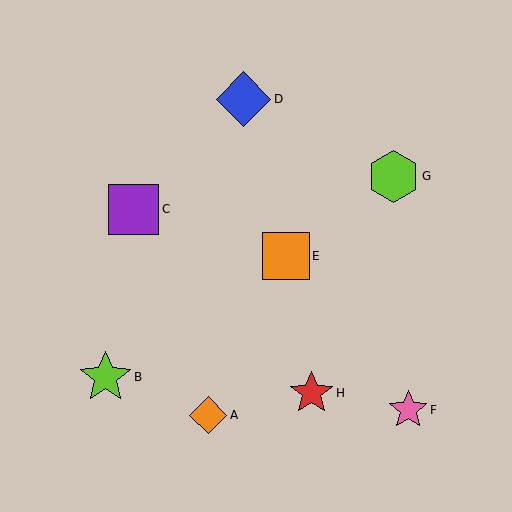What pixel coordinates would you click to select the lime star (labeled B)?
Click at (106, 377) to select the lime star B.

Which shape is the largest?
The blue diamond (labeled D) is the largest.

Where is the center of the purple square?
The center of the purple square is at (134, 209).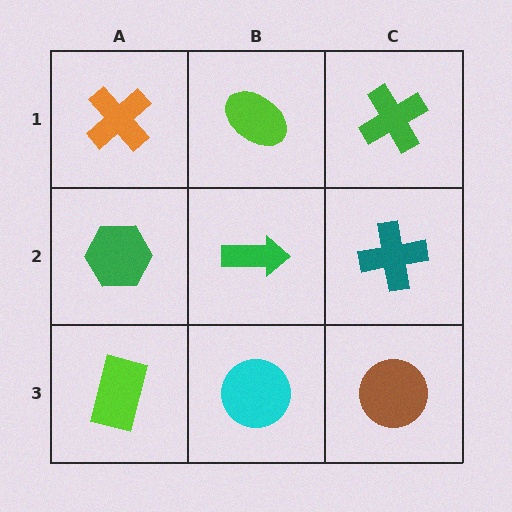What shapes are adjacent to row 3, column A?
A green hexagon (row 2, column A), a cyan circle (row 3, column B).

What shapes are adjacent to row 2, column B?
A lime ellipse (row 1, column B), a cyan circle (row 3, column B), a green hexagon (row 2, column A), a teal cross (row 2, column C).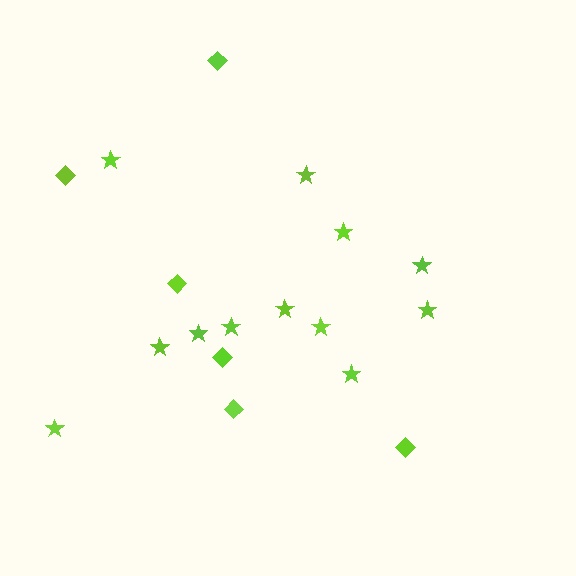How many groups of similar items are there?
There are 2 groups: one group of stars (12) and one group of diamonds (6).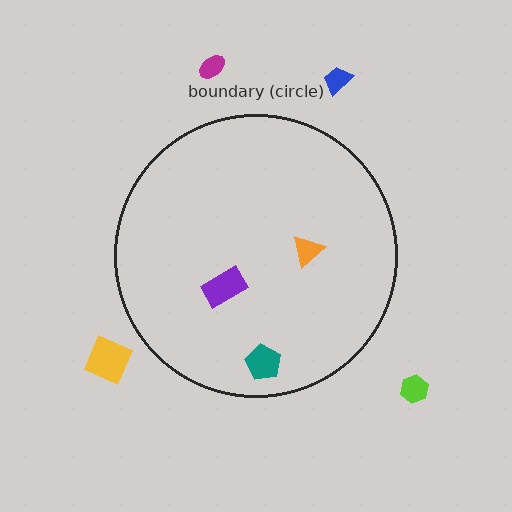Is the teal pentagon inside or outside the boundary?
Inside.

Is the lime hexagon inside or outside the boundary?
Outside.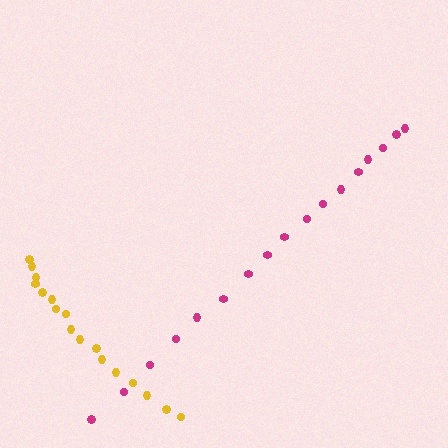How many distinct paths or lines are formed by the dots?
There are 2 distinct paths.